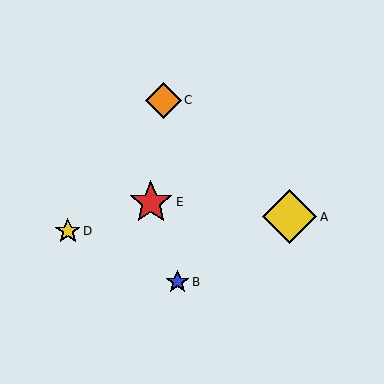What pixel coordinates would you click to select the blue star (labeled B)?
Click at (177, 282) to select the blue star B.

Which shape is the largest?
The yellow diamond (labeled A) is the largest.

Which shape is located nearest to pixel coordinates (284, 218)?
The yellow diamond (labeled A) at (290, 217) is nearest to that location.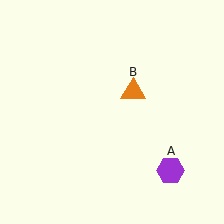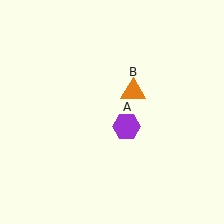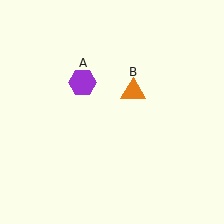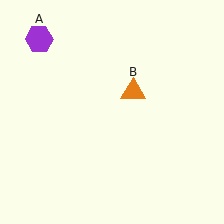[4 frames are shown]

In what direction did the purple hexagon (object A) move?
The purple hexagon (object A) moved up and to the left.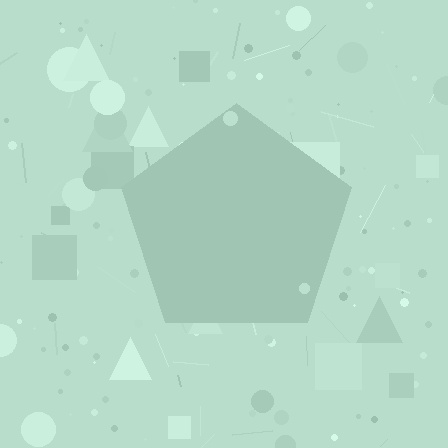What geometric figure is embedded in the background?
A pentagon is embedded in the background.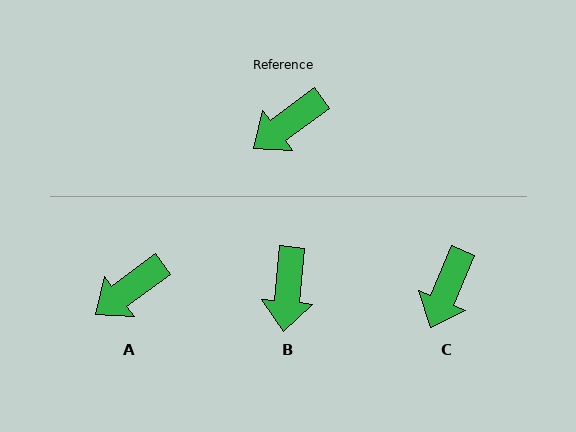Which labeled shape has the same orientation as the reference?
A.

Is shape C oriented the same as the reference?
No, it is off by about 31 degrees.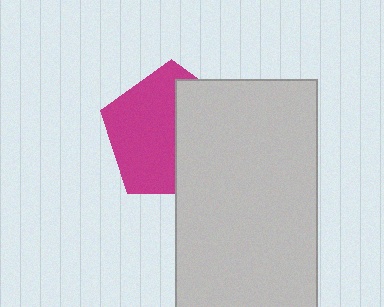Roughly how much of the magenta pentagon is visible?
About half of it is visible (roughly 56%).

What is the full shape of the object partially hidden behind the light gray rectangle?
The partially hidden object is a magenta pentagon.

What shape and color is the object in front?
The object in front is a light gray rectangle.